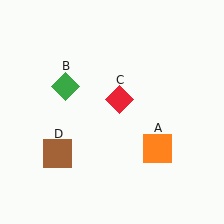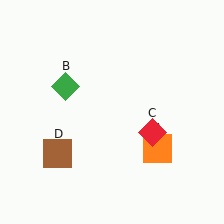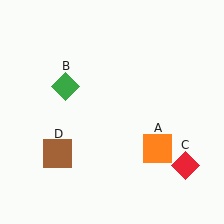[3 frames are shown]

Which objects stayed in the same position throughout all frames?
Orange square (object A) and green diamond (object B) and brown square (object D) remained stationary.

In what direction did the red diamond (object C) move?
The red diamond (object C) moved down and to the right.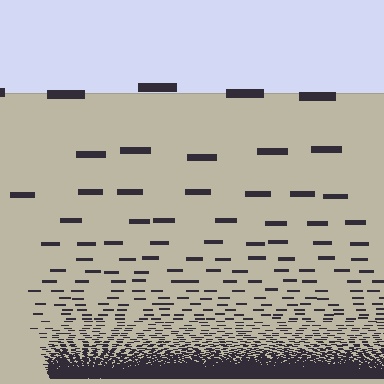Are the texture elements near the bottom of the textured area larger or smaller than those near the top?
Smaller. The gradient is inverted — elements near the bottom are smaller and denser.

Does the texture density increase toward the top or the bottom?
Density increases toward the bottom.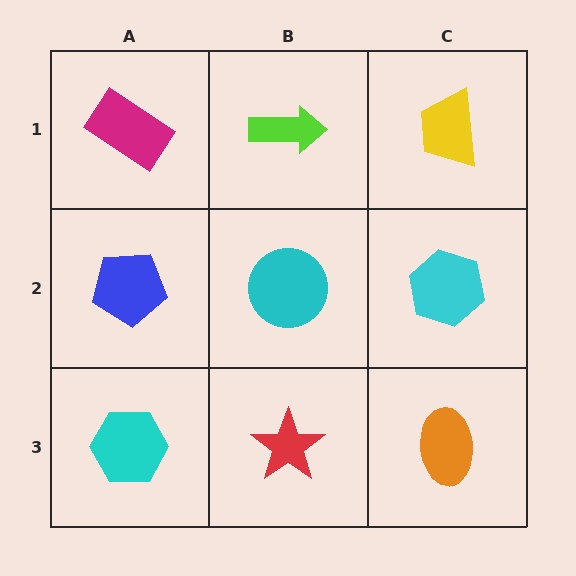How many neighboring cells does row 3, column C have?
2.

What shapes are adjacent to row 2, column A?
A magenta rectangle (row 1, column A), a cyan hexagon (row 3, column A), a cyan circle (row 2, column B).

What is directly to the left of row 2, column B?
A blue pentagon.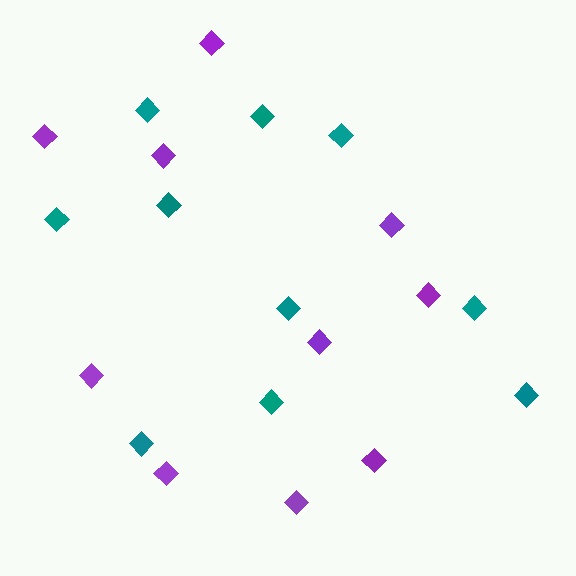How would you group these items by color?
There are 2 groups: one group of purple diamonds (10) and one group of teal diamonds (10).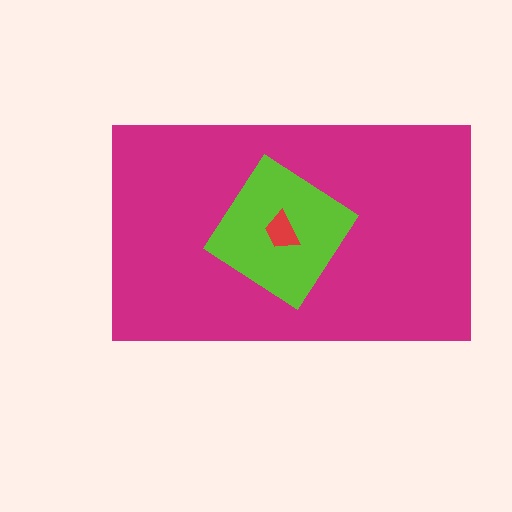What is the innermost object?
The red trapezoid.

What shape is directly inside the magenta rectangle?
The lime diamond.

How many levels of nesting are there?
3.